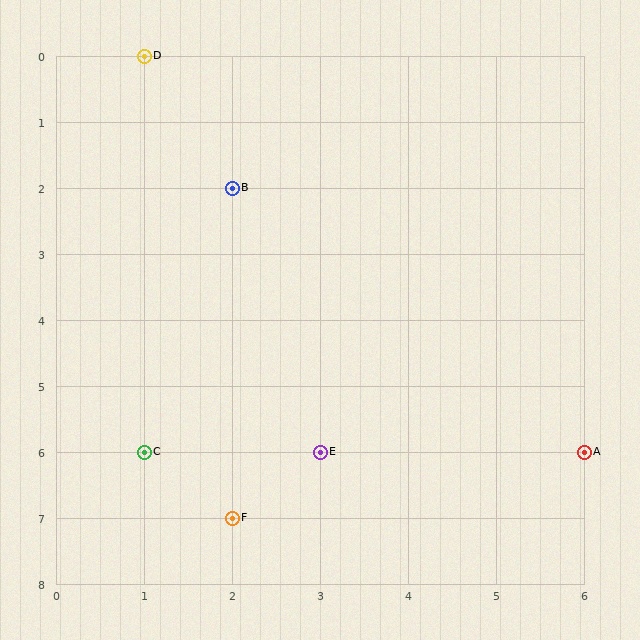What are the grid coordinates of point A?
Point A is at grid coordinates (6, 6).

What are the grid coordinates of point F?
Point F is at grid coordinates (2, 7).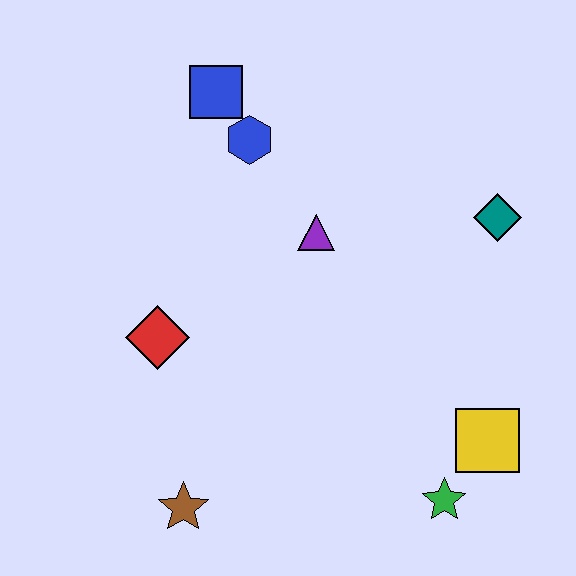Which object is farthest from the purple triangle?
The brown star is farthest from the purple triangle.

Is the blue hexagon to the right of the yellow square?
No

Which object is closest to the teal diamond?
The purple triangle is closest to the teal diamond.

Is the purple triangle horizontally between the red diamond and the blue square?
No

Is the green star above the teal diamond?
No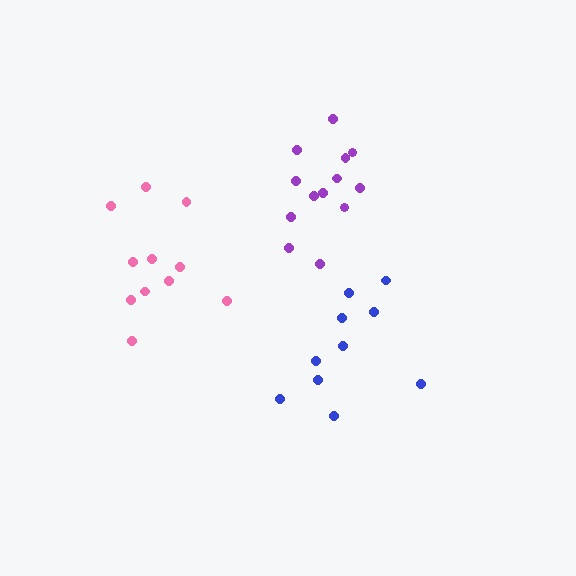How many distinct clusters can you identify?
There are 3 distinct clusters.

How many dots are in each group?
Group 1: 10 dots, Group 2: 11 dots, Group 3: 13 dots (34 total).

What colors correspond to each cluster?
The clusters are colored: blue, pink, purple.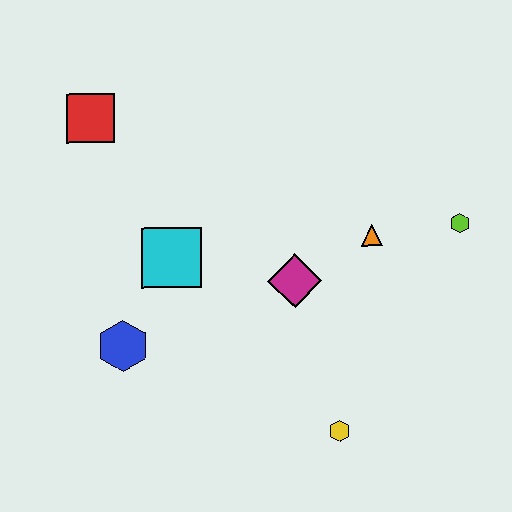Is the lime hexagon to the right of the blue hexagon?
Yes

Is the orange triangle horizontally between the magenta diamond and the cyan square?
No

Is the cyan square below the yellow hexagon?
No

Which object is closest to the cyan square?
The blue hexagon is closest to the cyan square.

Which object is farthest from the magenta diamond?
The red square is farthest from the magenta diamond.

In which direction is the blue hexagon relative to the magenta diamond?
The blue hexagon is to the left of the magenta diamond.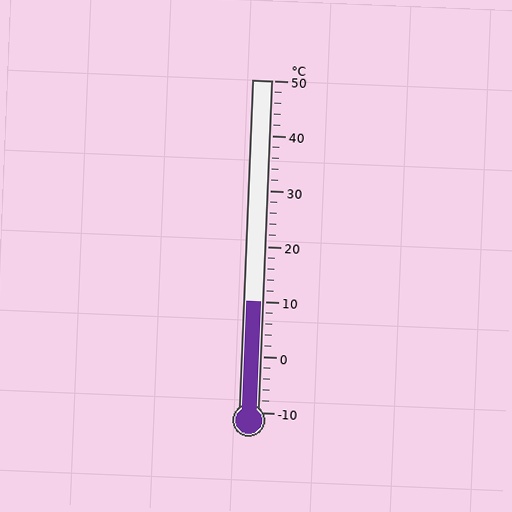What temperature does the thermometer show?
The thermometer shows approximately 10°C.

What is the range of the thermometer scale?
The thermometer scale ranges from -10°C to 50°C.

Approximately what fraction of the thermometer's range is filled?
The thermometer is filled to approximately 35% of its range.